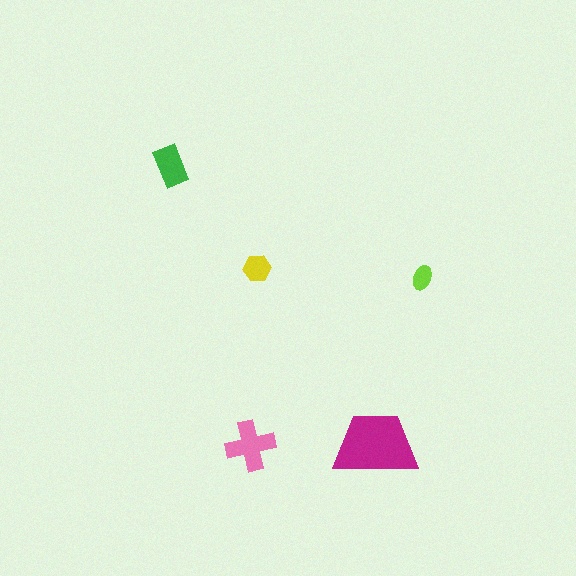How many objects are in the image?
There are 5 objects in the image.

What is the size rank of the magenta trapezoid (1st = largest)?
1st.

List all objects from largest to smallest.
The magenta trapezoid, the pink cross, the green rectangle, the yellow hexagon, the lime ellipse.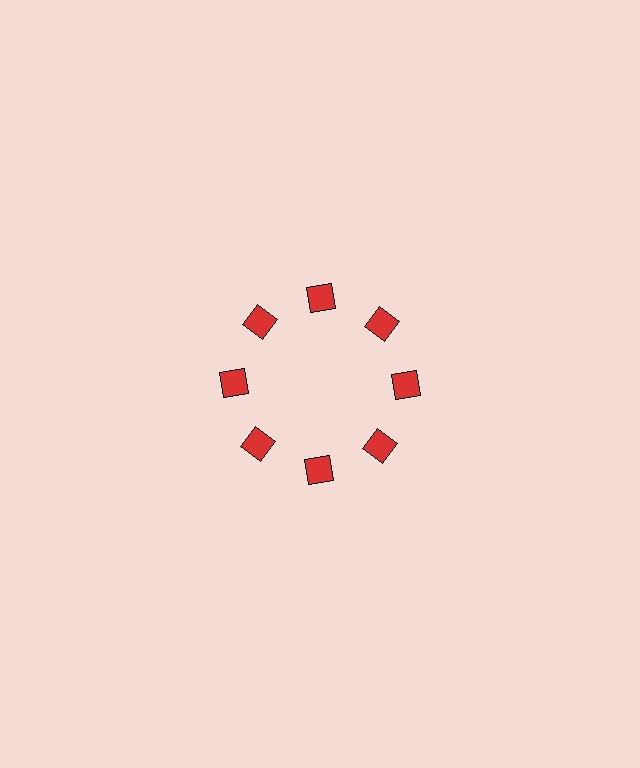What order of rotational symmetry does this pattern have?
This pattern has 8-fold rotational symmetry.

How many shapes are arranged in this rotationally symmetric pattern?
There are 8 shapes, arranged in 8 groups of 1.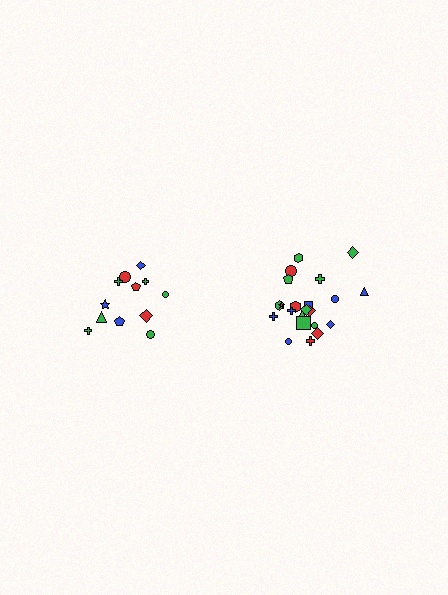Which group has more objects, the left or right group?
The right group.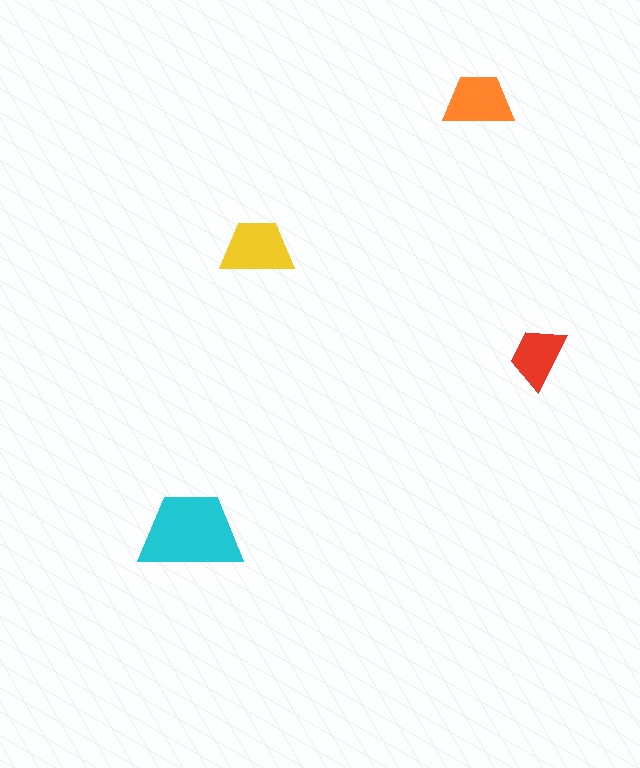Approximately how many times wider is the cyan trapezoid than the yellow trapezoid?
About 1.5 times wider.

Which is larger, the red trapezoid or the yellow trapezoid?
The yellow one.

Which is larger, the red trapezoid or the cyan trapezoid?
The cyan one.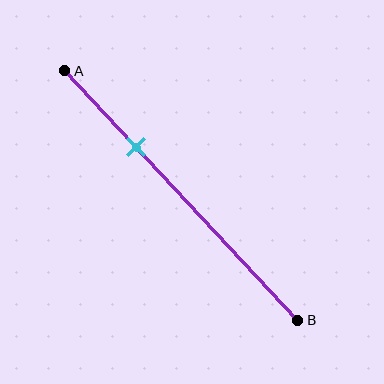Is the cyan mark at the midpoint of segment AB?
No, the mark is at about 30% from A, not at the 50% midpoint.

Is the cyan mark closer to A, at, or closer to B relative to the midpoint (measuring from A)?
The cyan mark is closer to point A than the midpoint of segment AB.